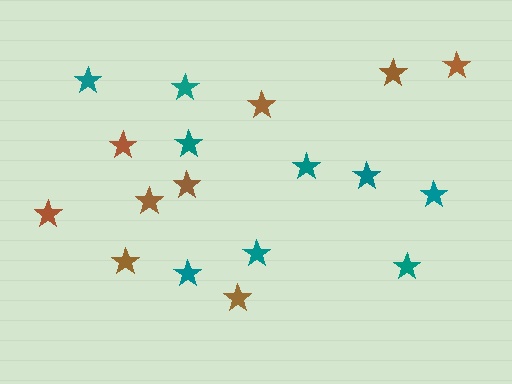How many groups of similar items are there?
There are 2 groups: one group of teal stars (9) and one group of brown stars (9).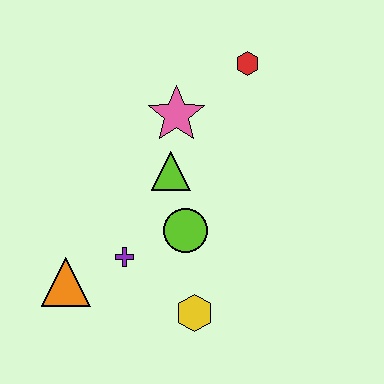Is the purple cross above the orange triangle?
Yes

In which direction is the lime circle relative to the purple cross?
The lime circle is to the right of the purple cross.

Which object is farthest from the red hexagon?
The orange triangle is farthest from the red hexagon.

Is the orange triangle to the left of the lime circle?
Yes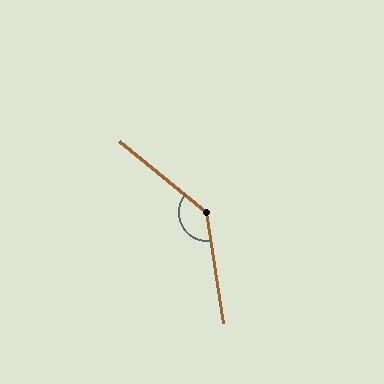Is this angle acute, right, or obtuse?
It is obtuse.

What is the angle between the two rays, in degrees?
Approximately 138 degrees.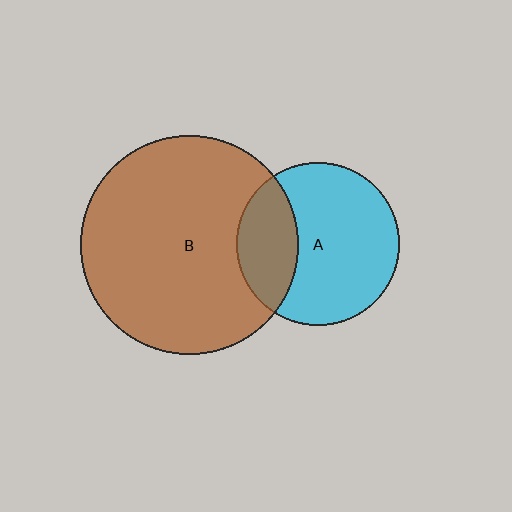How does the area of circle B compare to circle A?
Approximately 1.8 times.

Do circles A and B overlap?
Yes.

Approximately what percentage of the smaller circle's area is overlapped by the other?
Approximately 30%.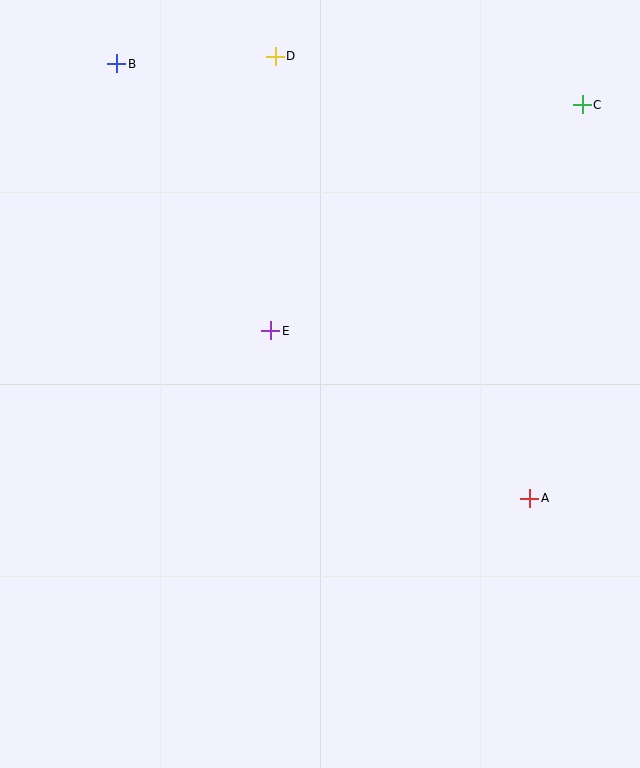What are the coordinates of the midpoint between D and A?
The midpoint between D and A is at (402, 277).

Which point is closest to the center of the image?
Point E at (271, 331) is closest to the center.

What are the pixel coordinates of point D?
Point D is at (275, 56).